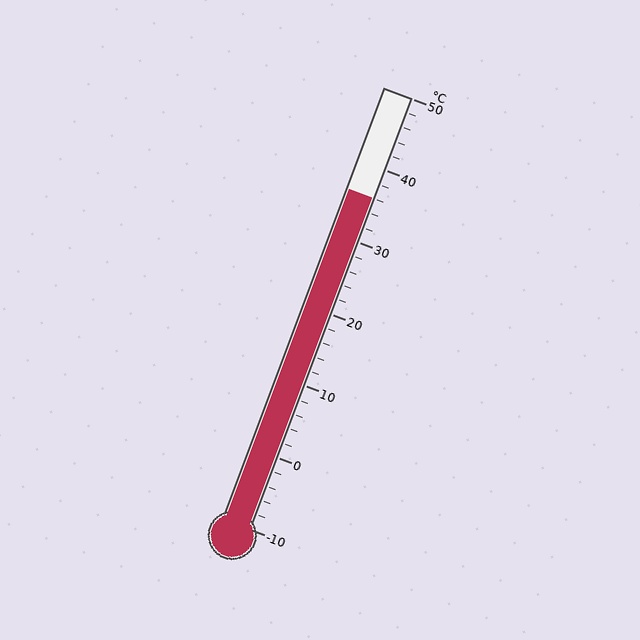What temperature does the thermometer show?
The thermometer shows approximately 36°C.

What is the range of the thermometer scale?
The thermometer scale ranges from -10°C to 50°C.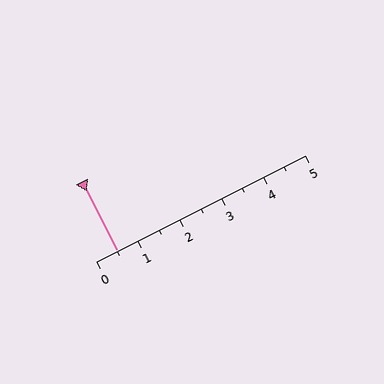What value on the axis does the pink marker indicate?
The marker indicates approximately 0.5.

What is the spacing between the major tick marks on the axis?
The major ticks are spaced 1 apart.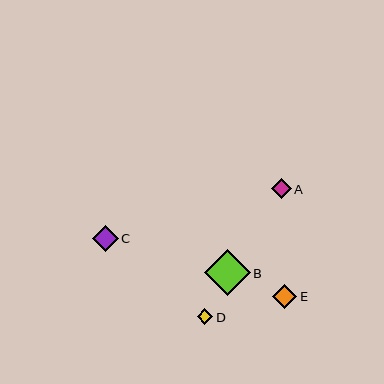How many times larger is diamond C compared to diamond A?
Diamond C is approximately 1.3 times the size of diamond A.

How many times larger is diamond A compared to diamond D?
Diamond A is approximately 1.3 times the size of diamond D.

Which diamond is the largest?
Diamond B is the largest with a size of approximately 46 pixels.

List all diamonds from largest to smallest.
From largest to smallest: B, C, E, A, D.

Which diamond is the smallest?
Diamond D is the smallest with a size of approximately 15 pixels.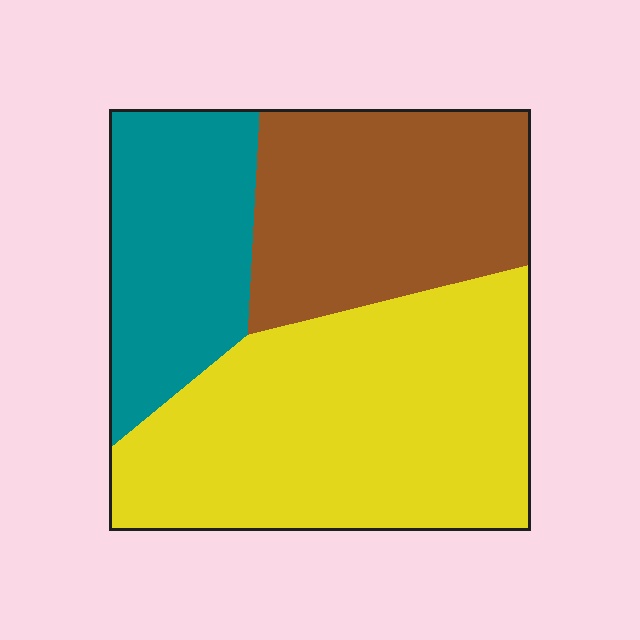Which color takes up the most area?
Yellow, at roughly 50%.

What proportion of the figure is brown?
Brown takes up about one third (1/3) of the figure.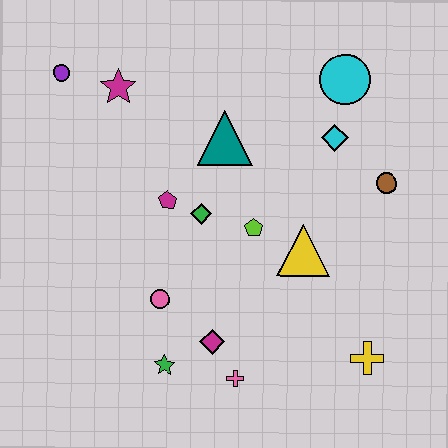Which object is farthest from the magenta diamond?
The purple circle is farthest from the magenta diamond.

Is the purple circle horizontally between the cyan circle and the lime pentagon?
No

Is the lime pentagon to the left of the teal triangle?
No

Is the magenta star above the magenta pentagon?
Yes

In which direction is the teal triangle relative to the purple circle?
The teal triangle is to the right of the purple circle.